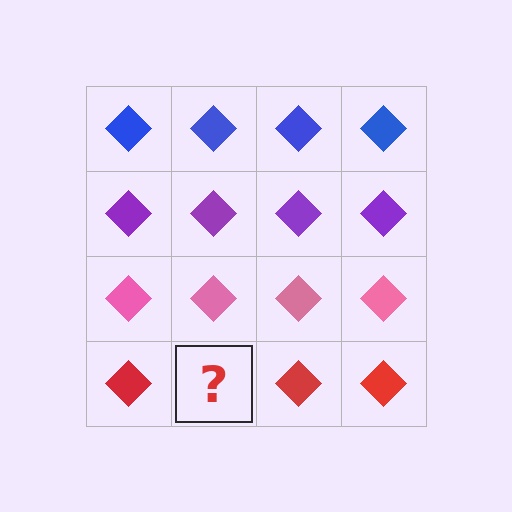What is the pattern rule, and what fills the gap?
The rule is that each row has a consistent color. The gap should be filled with a red diamond.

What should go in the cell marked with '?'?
The missing cell should contain a red diamond.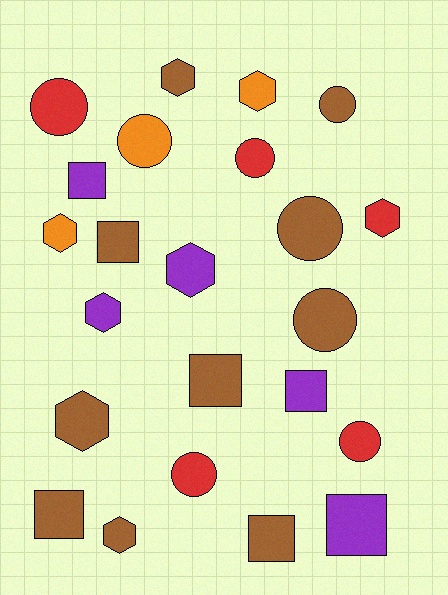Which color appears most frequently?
Brown, with 10 objects.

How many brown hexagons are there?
There are 3 brown hexagons.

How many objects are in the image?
There are 23 objects.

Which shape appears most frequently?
Hexagon, with 8 objects.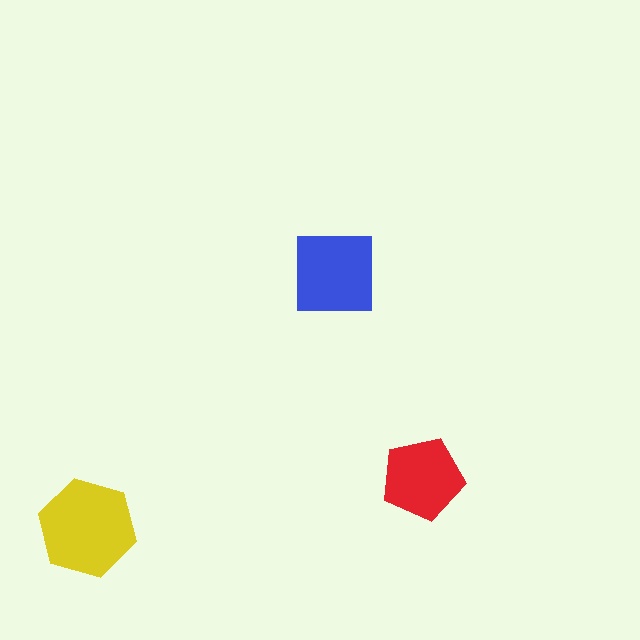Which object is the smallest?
The red pentagon.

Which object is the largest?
The yellow hexagon.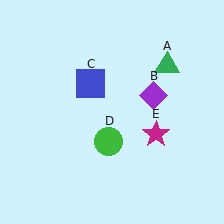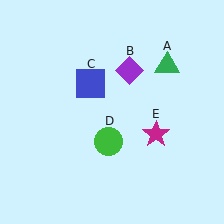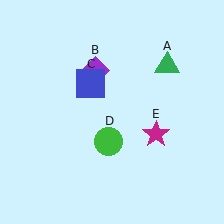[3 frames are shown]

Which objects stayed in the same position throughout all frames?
Green triangle (object A) and blue square (object C) and green circle (object D) and magenta star (object E) remained stationary.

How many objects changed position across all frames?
1 object changed position: purple diamond (object B).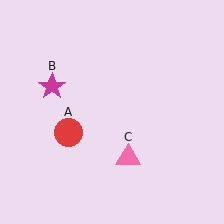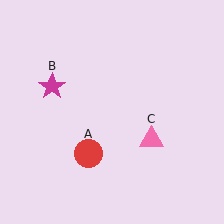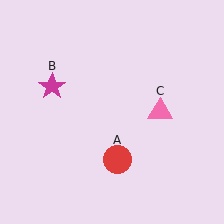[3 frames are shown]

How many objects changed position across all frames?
2 objects changed position: red circle (object A), pink triangle (object C).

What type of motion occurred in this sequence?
The red circle (object A), pink triangle (object C) rotated counterclockwise around the center of the scene.